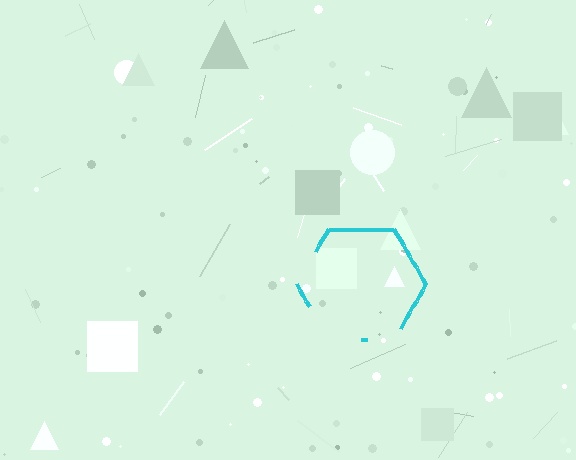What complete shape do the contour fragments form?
The contour fragments form a hexagon.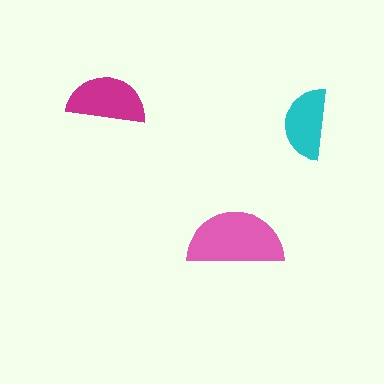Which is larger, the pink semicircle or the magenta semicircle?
The pink one.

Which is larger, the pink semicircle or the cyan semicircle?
The pink one.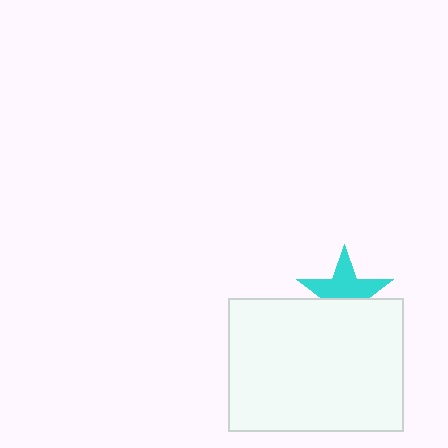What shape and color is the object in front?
The object in front is a white rectangle.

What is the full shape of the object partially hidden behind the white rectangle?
The partially hidden object is a cyan star.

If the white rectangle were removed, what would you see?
You would see the complete cyan star.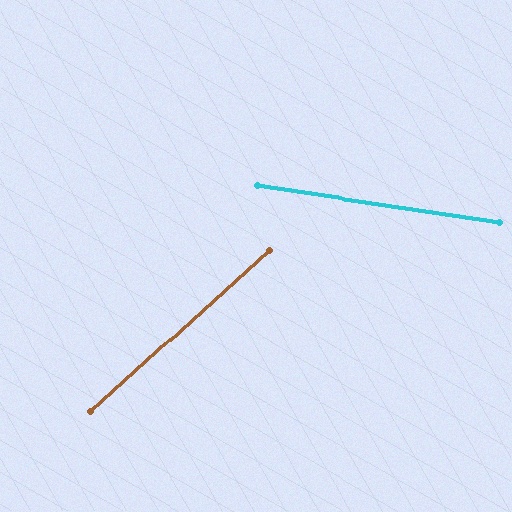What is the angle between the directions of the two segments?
Approximately 51 degrees.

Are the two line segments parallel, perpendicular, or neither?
Neither parallel nor perpendicular — they differ by about 51°.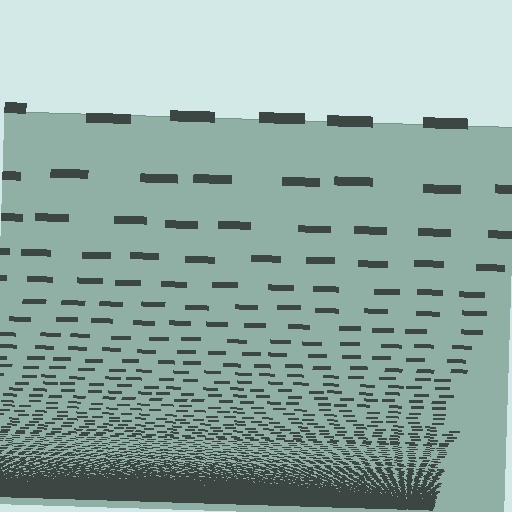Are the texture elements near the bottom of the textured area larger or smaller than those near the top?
Smaller. The gradient is inverted — elements near the bottom are smaller and denser.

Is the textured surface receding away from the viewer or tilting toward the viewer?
The surface appears to tilt toward the viewer. Texture elements get larger and sparser toward the top.